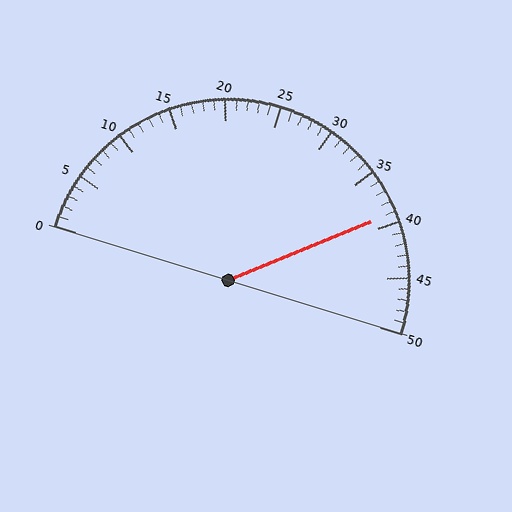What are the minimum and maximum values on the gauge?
The gauge ranges from 0 to 50.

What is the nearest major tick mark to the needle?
The nearest major tick mark is 40.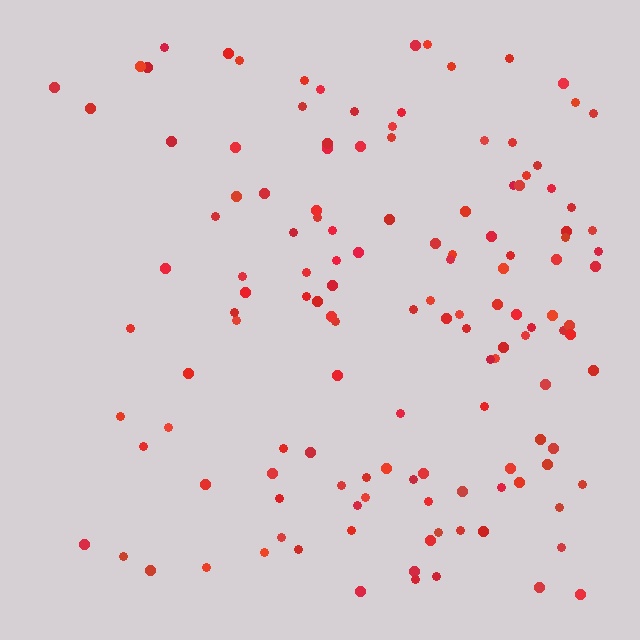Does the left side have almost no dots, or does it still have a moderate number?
Still a moderate number, just noticeably fewer than the right.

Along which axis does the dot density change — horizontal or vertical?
Horizontal.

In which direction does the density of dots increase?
From left to right, with the right side densest.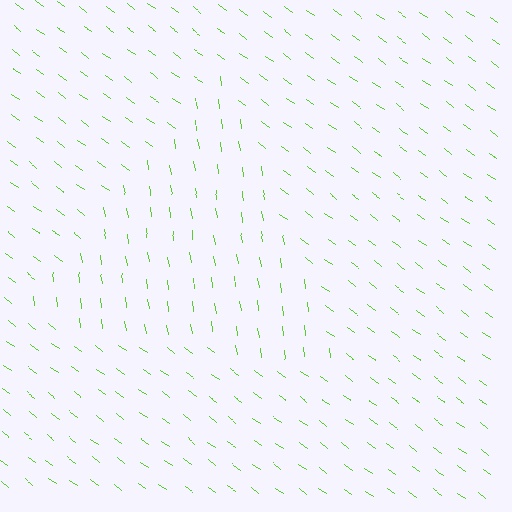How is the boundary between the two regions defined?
The boundary is defined purely by a change in line orientation (approximately 45 degrees difference). All lines are the same color and thickness.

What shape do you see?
I see a triangle.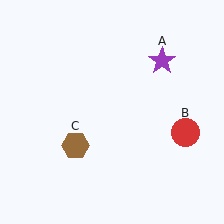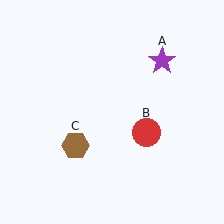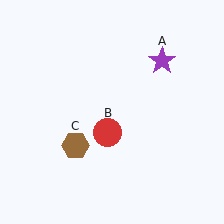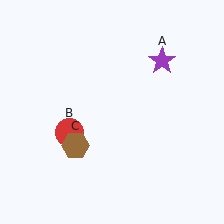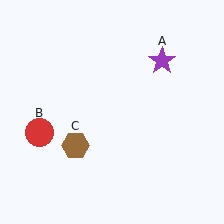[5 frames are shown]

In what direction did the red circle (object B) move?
The red circle (object B) moved left.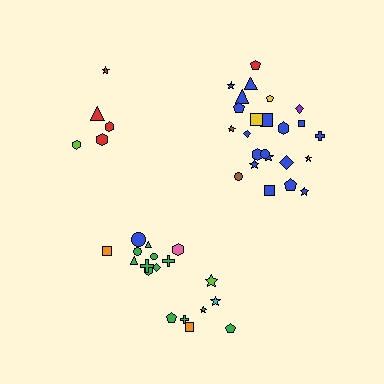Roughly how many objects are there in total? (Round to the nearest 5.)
Roughly 50 objects in total.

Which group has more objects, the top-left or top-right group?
The top-right group.